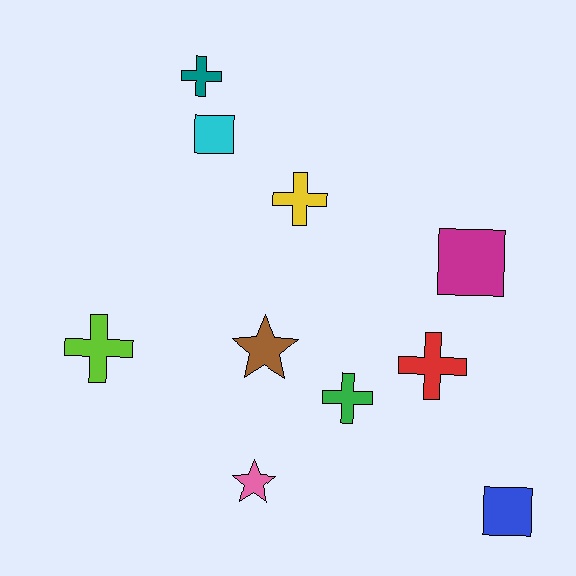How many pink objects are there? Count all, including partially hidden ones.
There is 1 pink object.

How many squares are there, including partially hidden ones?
There are 3 squares.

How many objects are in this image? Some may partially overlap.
There are 10 objects.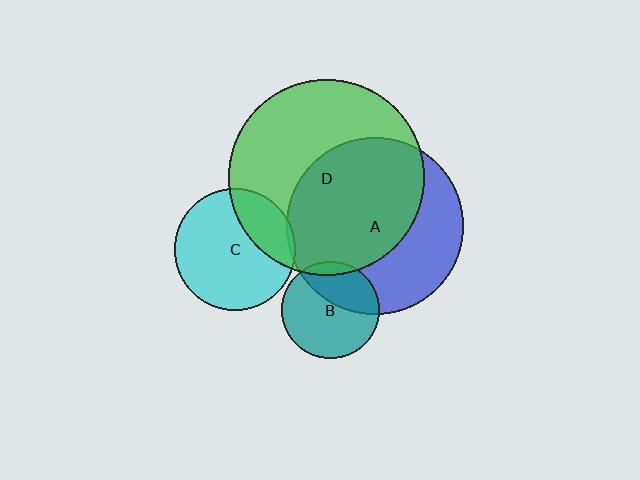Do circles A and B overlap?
Yes.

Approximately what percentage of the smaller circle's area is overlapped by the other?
Approximately 35%.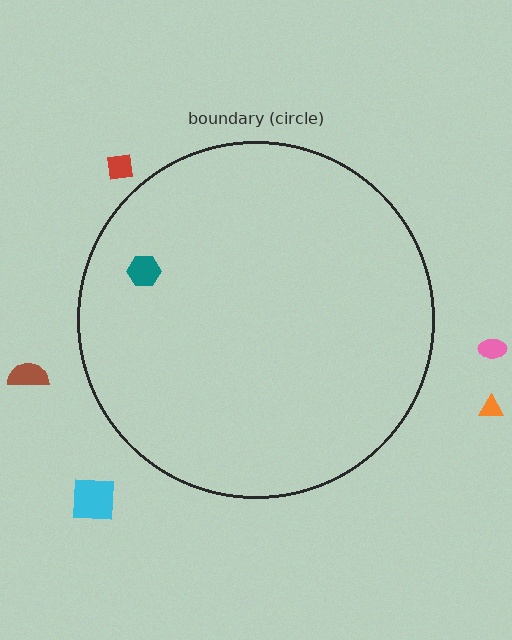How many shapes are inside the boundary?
1 inside, 5 outside.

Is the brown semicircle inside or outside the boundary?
Outside.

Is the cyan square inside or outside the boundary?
Outside.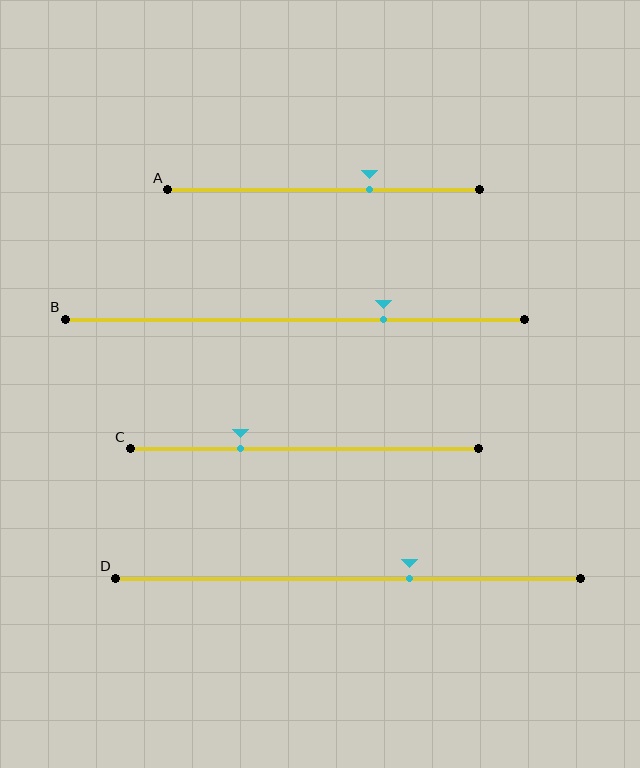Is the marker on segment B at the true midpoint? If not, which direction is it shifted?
No, the marker on segment B is shifted to the right by about 19% of the segment length.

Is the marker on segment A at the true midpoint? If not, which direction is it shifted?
No, the marker on segment A is shifted to the right by about 15% of the segment length.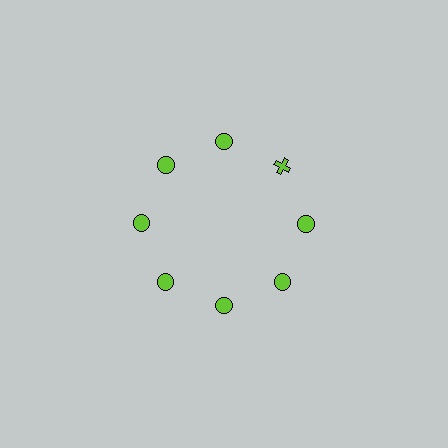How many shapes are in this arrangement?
There are 8 shapes arranged in a ring pattern.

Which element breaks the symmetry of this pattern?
The lime cross at roughly the 2 o'clock position breaks the symmetry. All other shapes are lime circles.